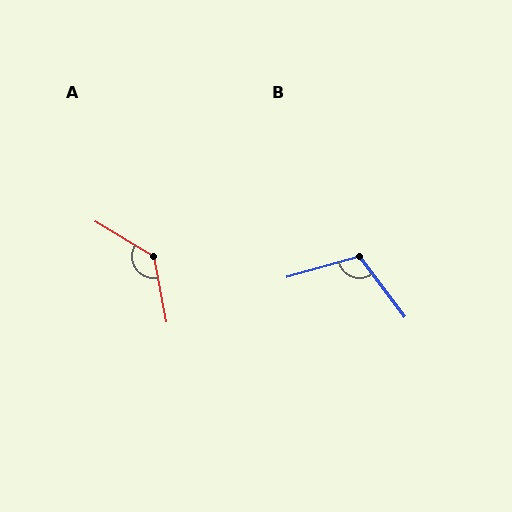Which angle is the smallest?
B, at approximately 111 degrees.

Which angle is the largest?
A, at approximately 132 degrees.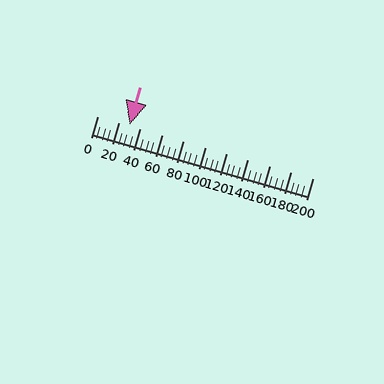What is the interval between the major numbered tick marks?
The major tick marks are spaced 20 units apart.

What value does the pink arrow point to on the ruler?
The pink arrow points to approximately 30.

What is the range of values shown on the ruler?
The ruler shows values from 0 to 200.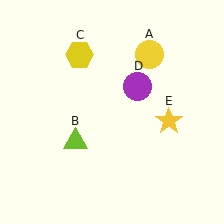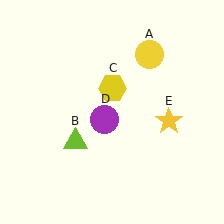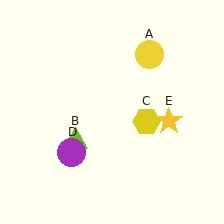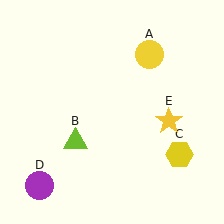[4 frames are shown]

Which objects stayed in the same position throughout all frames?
Yellow circle (object A) and lime triangle (object B) and yellow star (object E) remained stationary.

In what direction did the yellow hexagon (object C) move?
The yellow hexagon (object C) moved down and to the right.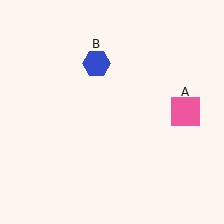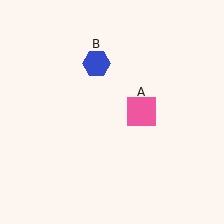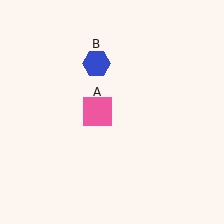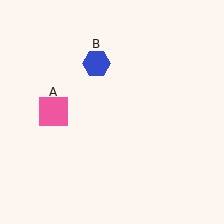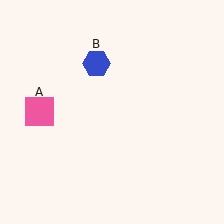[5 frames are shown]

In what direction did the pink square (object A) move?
The pink square (object A) moved left.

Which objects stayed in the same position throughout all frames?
Blue hexagon (object B) remained stationary.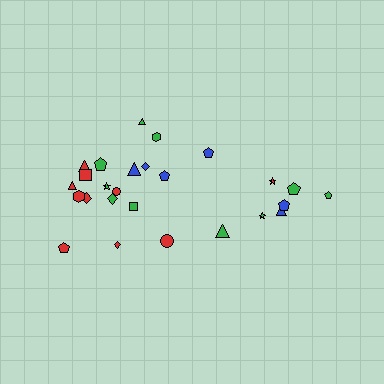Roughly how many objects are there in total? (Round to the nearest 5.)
Roughly 25 objects in total.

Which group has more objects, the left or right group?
The left group.